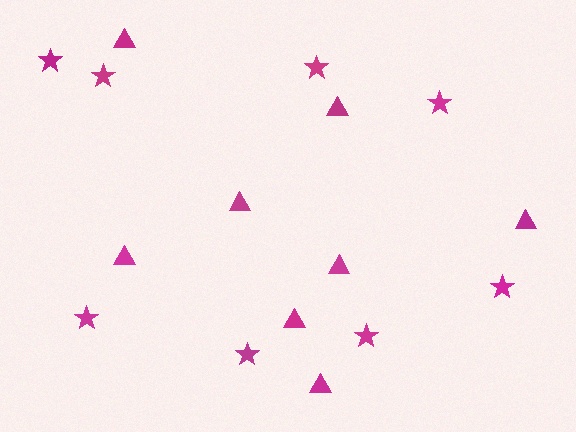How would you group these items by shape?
There are 2 groups: one group of stars (8) and one group of triangles (8).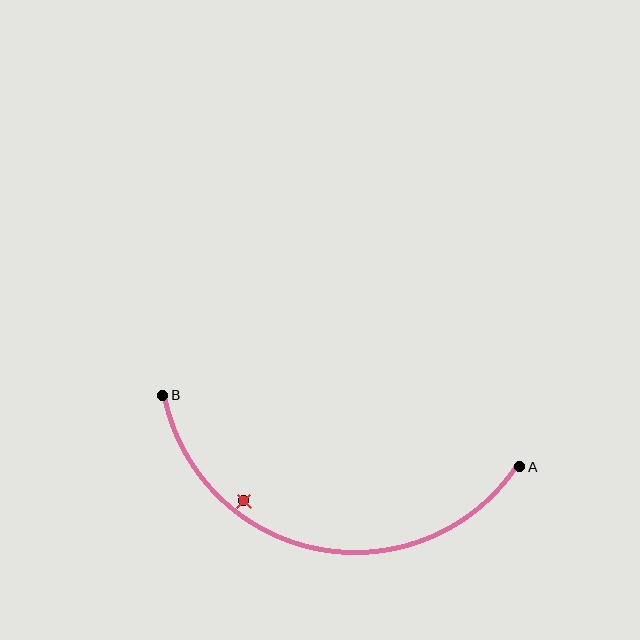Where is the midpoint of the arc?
The arc midpoint is the point on the curve farthest from the straight line joining A and B. It sits below that line.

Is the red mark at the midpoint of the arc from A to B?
No — the red mark does not lie on the arc at all. It sits slightly inside the curve.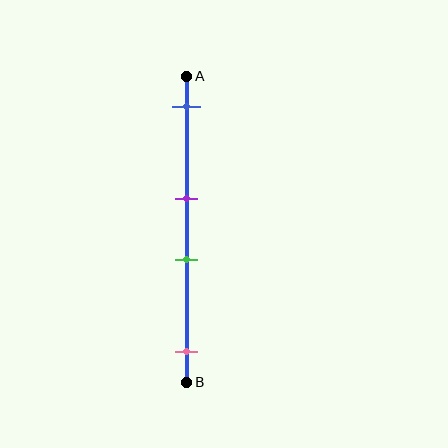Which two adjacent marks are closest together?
The purple and green marks are the closest adjacent pair.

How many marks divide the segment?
There are 4 marks dividing the segment.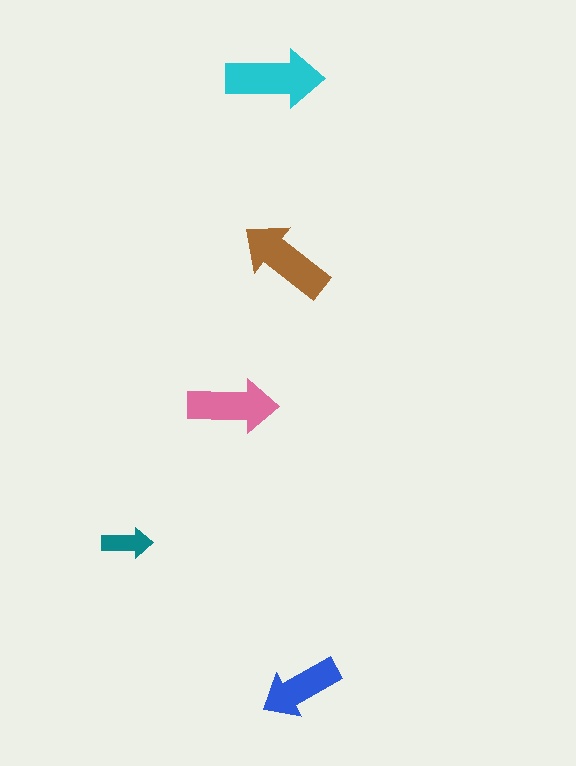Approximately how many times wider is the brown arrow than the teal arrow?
About 2 times wider.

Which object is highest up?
The cyan arrow is topmost.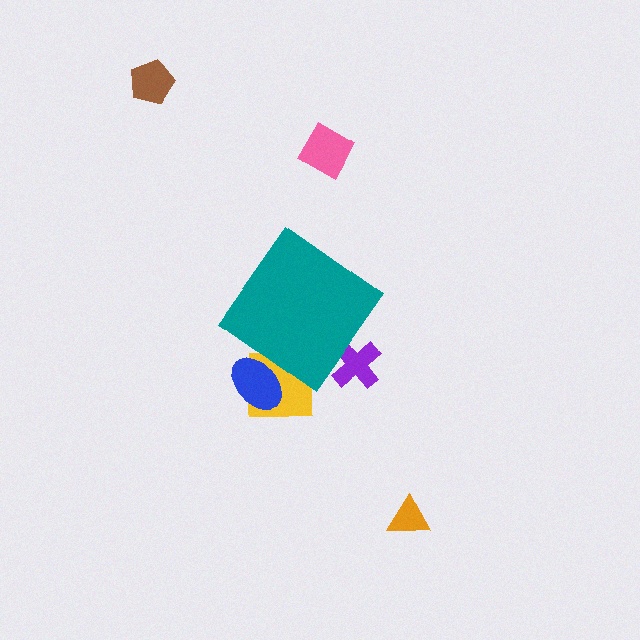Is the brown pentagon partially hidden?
No, the brown pentagon is fully visible.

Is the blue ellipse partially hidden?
Yes, the blue ellipse is partially hidden behind the teal diamond.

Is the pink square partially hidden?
No, the pink square is fully visible.